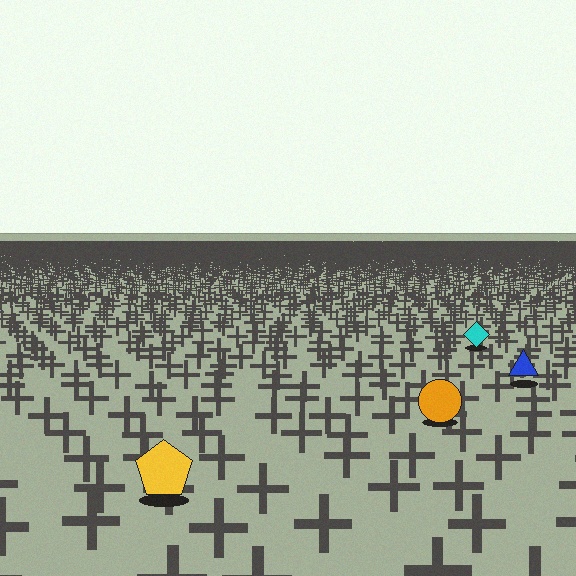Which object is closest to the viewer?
The yellow pentagon is closest. The texture marks near it are larger and more spread out.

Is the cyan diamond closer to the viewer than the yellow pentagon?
No. The yellow pentagon is closer — you can tell from the texture gradient: the ground texture is coarser near it.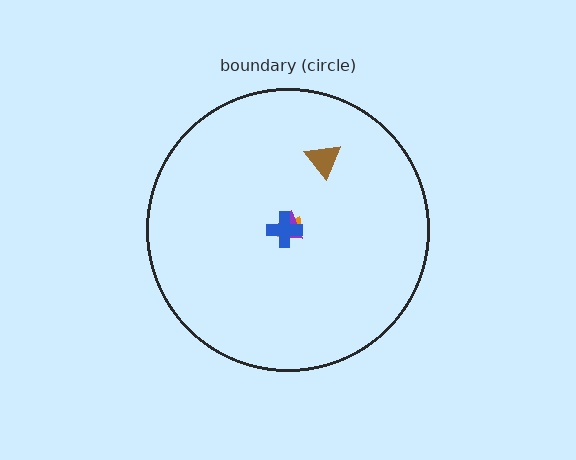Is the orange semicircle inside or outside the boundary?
Inside.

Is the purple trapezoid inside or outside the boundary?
Inside.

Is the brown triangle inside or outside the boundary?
Inside.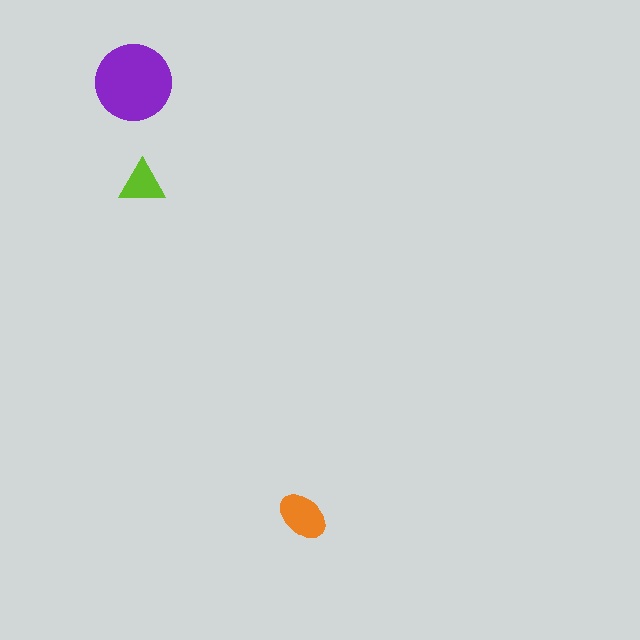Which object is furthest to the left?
The purple circle is leftmost.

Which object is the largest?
The purple circle.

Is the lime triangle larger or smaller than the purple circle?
Smaller.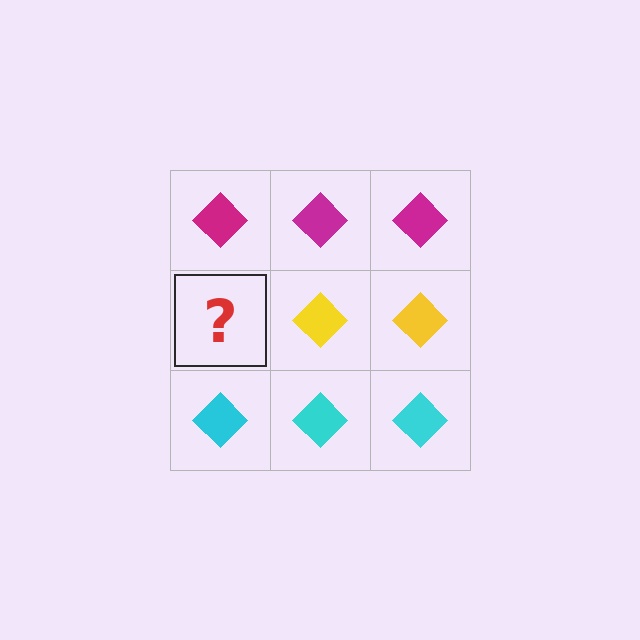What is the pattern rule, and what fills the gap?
The rule is that each row has a consistent color. The gap should be filled with a yellow diamond.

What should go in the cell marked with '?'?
The missing cell should contain a yellow diamond.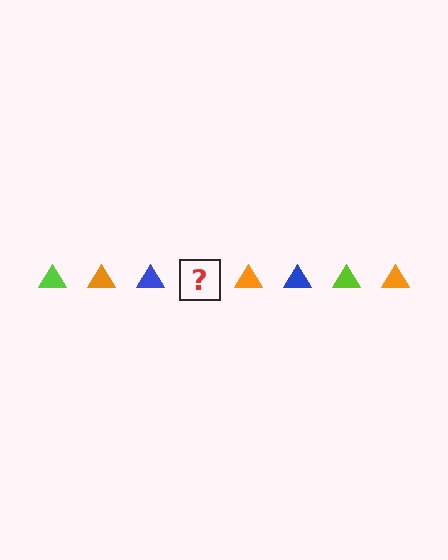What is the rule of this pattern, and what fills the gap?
The rule is that the pattern cycles through lime, orange, blue triangles. The gap should be filled with a lime triangle.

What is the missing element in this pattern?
The missing element is a lime triangle.